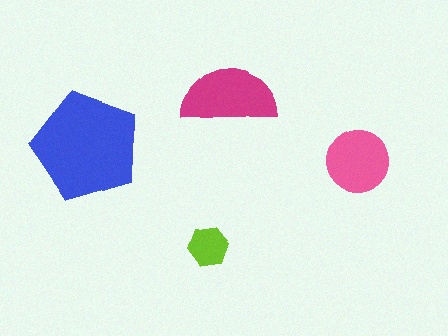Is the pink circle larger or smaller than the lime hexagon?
Larger.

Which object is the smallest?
The lime hexagon.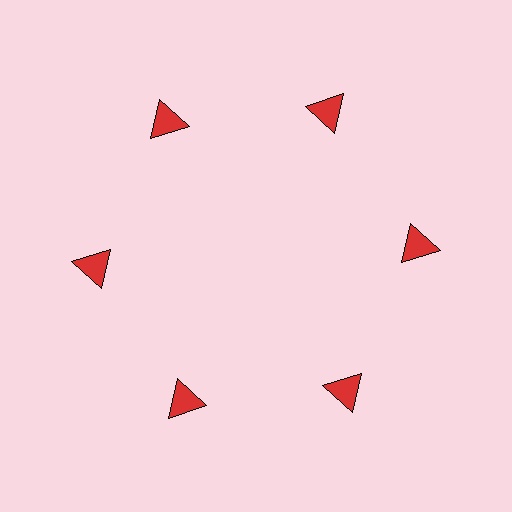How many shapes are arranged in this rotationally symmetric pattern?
There are 6 shapes, arranged in 6 groups of 1.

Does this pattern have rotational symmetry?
Yes, this pattern has 6-fold rotational symmetry. It looks the same after rotating 60 degrees around the center.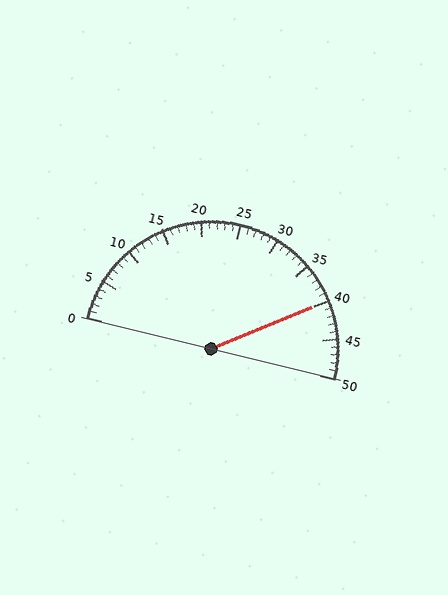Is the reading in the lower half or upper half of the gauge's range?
The reading is in the upper half of the range (0 to 50).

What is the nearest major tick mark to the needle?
The nearest major tick mark is 40.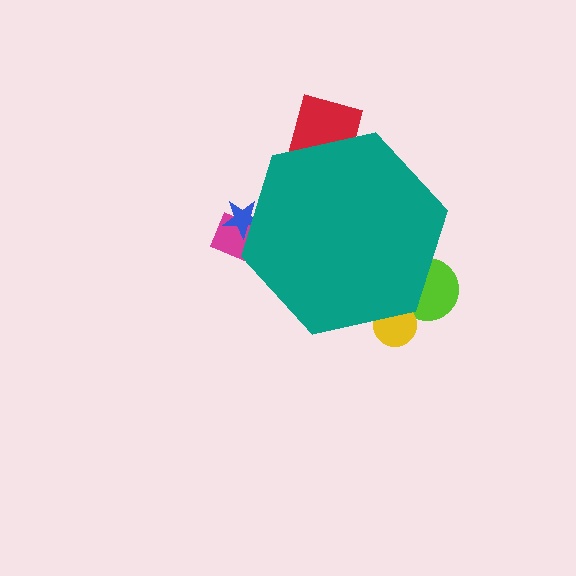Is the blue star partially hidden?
Yes, the blue star is partially hidden behind the teal hexagon.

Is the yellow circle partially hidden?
Yes, the yellow circle is partially hidden behind the teal hexagon.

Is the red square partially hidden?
Yes, the red square is partially hidden behind the teal hexagon.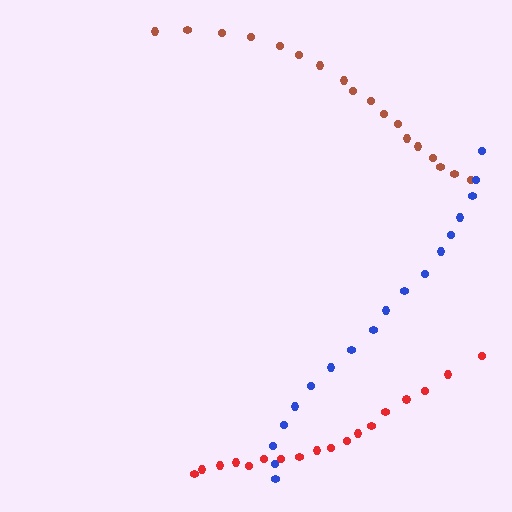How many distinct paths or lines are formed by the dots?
There are 3 distinct paths.